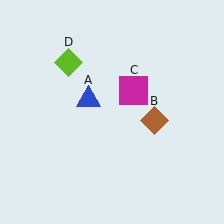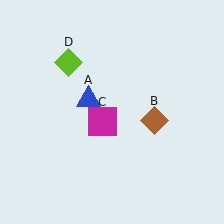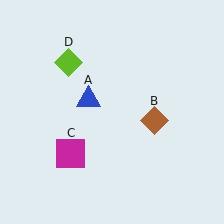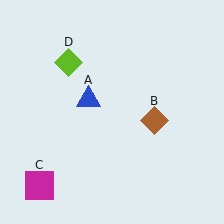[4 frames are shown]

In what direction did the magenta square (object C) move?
The magenta square (object C) moved down and to the left.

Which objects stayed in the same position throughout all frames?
Blue triangle (object A) and brown diamond (object B) and lime diamond (object D) remained stationary.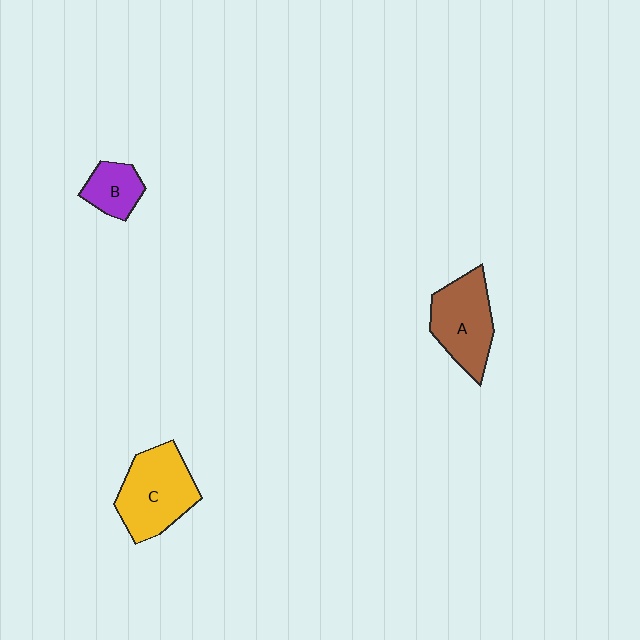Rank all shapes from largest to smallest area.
From largest to smallest: C (yellow), A (brown), B (purple).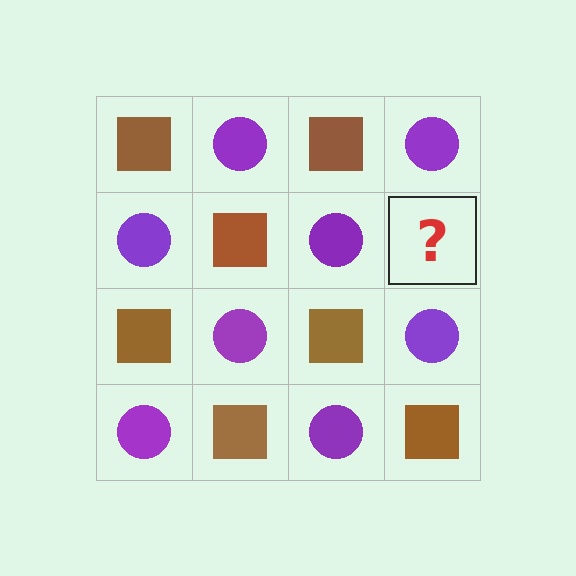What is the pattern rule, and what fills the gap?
The rule is that it alternates brown square and purple circle in a checkerboard pattern. The gap should be filled with a brown square.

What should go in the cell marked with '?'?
The missing cell should contain a brown square.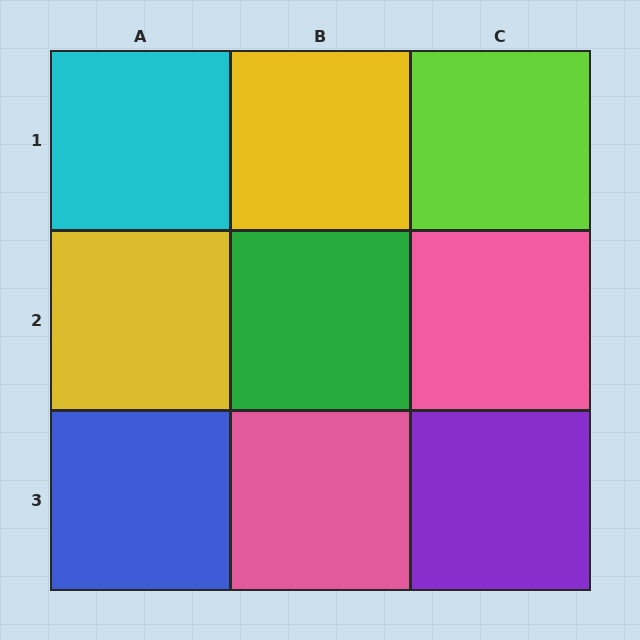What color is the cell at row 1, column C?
Lime.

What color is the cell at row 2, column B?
Green.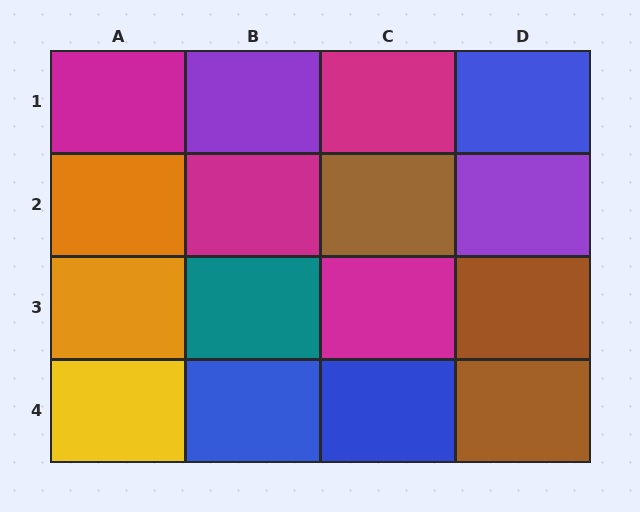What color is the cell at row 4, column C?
Blue.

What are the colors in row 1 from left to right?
Magenta, purple, magenta, blue.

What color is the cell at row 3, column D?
Brown.